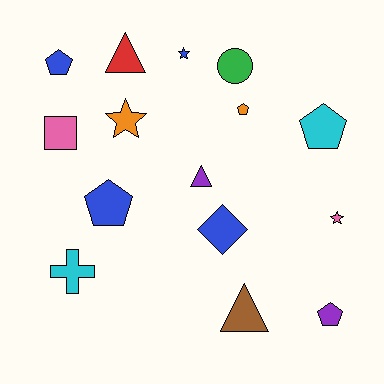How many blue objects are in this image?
There are 4 blue objects.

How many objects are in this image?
There are 15 objects.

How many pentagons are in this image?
There are 5 pentagons.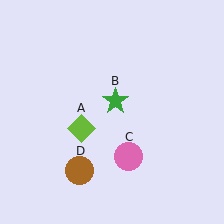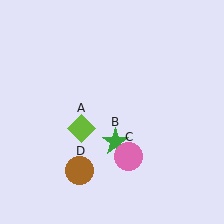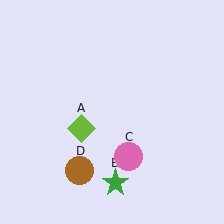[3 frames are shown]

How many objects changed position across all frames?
1 object changed position: green star (object B).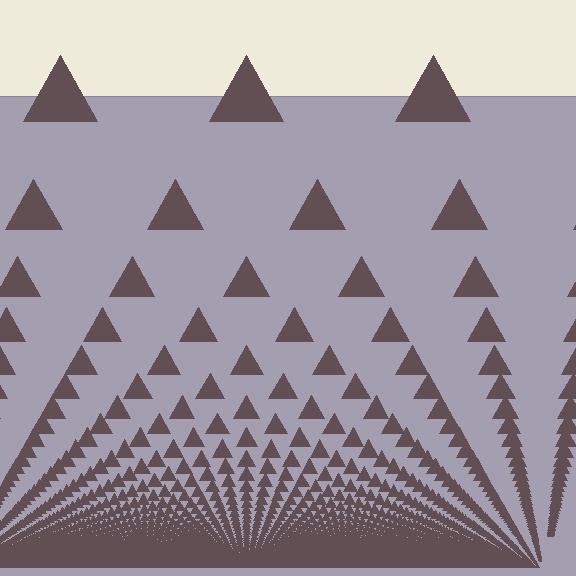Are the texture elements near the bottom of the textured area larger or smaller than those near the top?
Smaller. The gradient is inverted — elements near the bottom are smaller and denser.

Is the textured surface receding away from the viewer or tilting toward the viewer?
The surface appears to tilt toward the viewer. Texture elements get larger and sparser toward the top.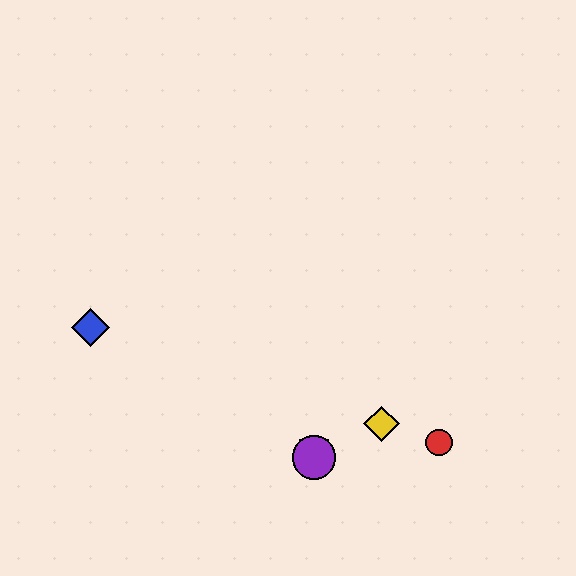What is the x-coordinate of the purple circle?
The purple circle is at x≈314.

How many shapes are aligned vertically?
2 shapes (the green square, the purple circle) are aligned vertically.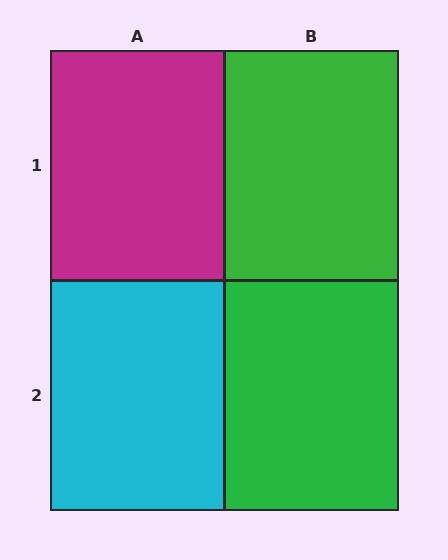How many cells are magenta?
1 cell is magenta.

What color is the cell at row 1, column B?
Green.